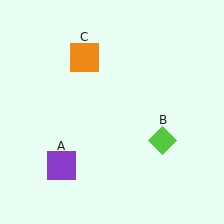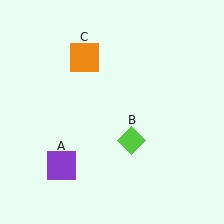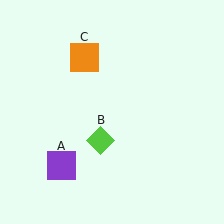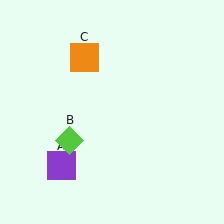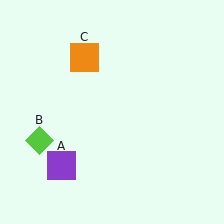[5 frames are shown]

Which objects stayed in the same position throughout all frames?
Purple square (object A) and orange square (object C) remained stationary.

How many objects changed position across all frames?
1 object changed position: lime diamond (object B).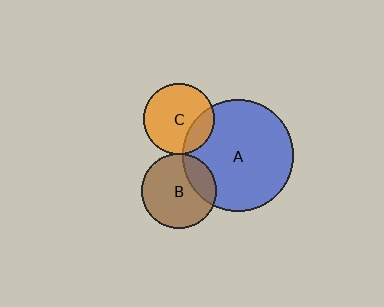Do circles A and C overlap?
Yes.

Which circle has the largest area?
Circle A (blue).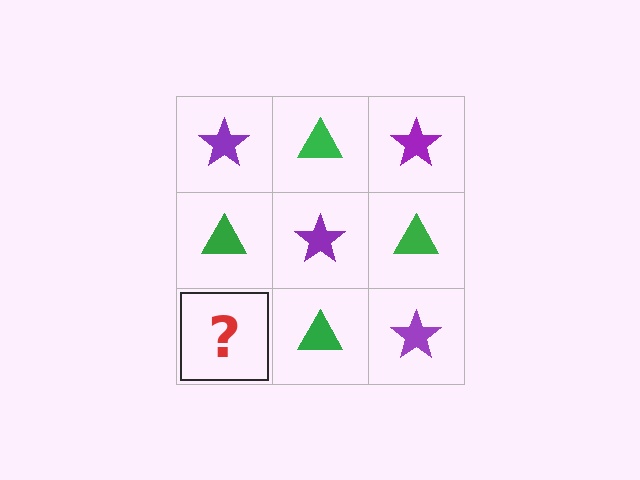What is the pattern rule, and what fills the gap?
The rule is that it alternates purple star and green triangle in a checkerboard pattern. The gap should be filled with a purple star.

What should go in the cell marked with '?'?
The missing cell should contain a purple star.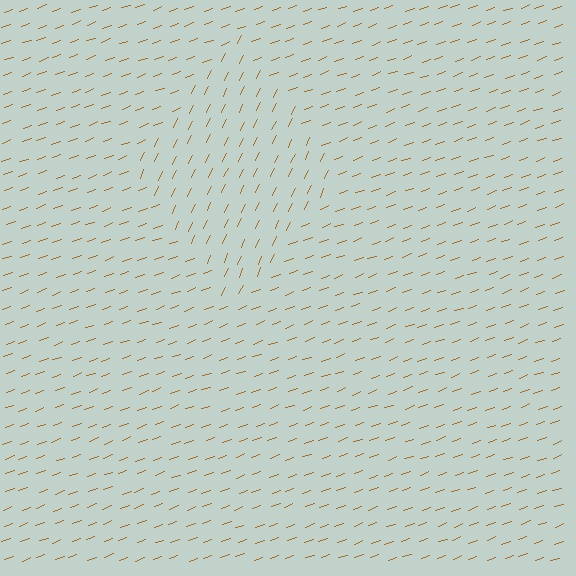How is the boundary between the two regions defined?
The boundary is defined purely by a change in line orientation (approximately 45 degrees difference). All lines are the same color and thickness.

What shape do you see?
I see a diamond.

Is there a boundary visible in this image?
Yes, there is a texture boundary formed by a change in line orientation.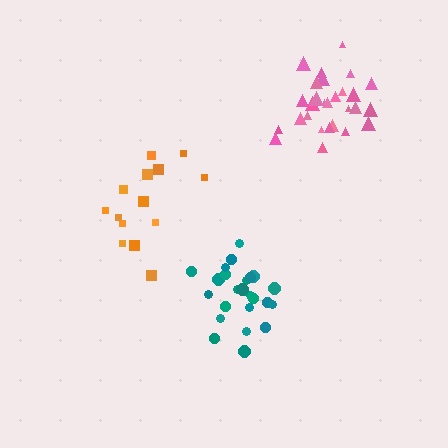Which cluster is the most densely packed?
Pink.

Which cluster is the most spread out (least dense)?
Orange.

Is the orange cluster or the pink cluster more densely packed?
Pink.